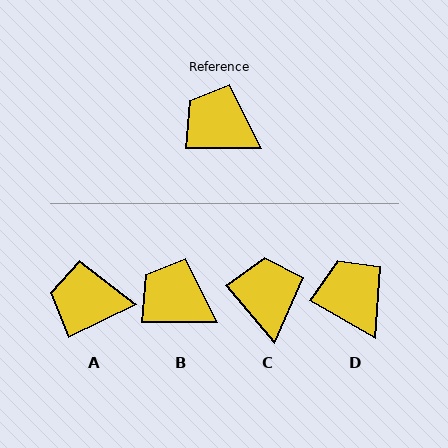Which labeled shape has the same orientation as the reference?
B.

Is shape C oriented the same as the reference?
No, it is off by about 49 degrees.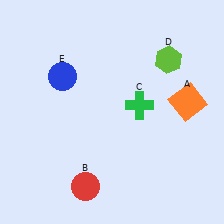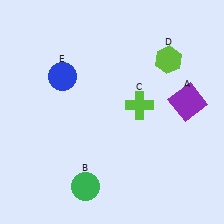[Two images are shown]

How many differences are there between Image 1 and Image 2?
There are 3 differences between the two images.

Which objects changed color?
A changed from orange to purple. B changed from red to green. C changed from green to lime.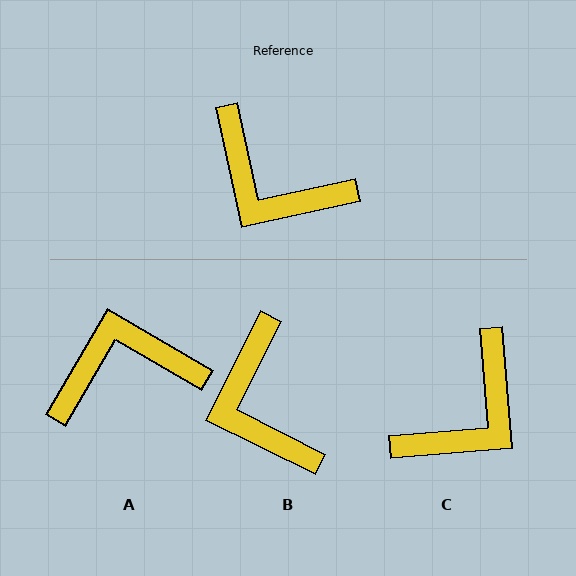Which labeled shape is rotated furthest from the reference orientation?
A, about 133 degrees away.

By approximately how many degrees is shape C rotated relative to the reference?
Approximately 82 degrees counter-clockwise.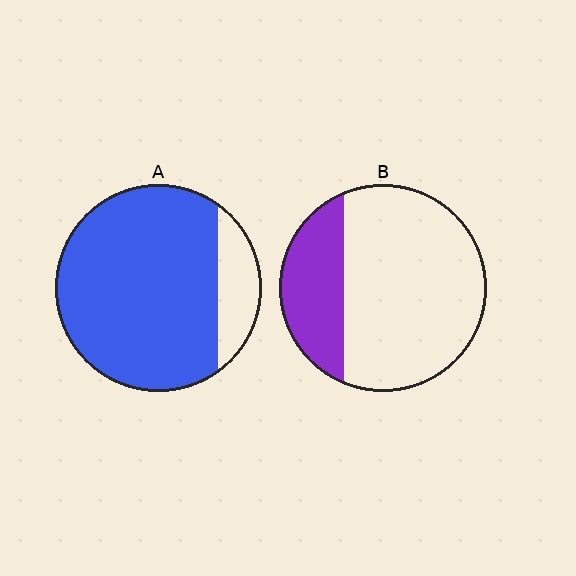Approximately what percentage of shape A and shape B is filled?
A is approximately 85% and B is approximately 25%.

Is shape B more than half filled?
No.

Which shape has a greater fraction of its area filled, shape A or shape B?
Shape A.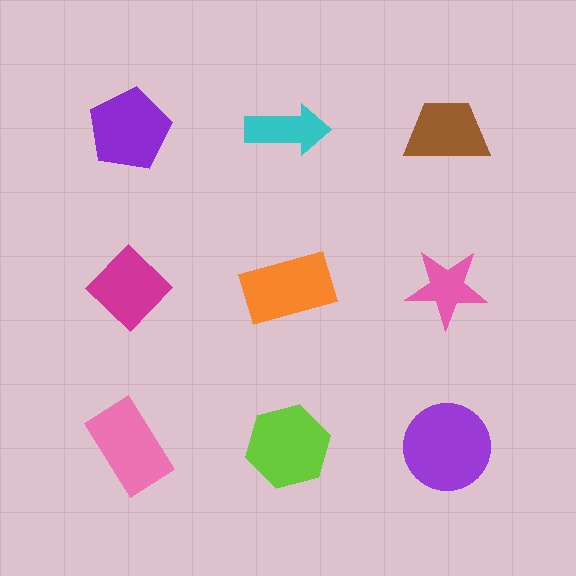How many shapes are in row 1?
3 shapes.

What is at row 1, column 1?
A purple pentagon.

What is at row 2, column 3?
A pink star.